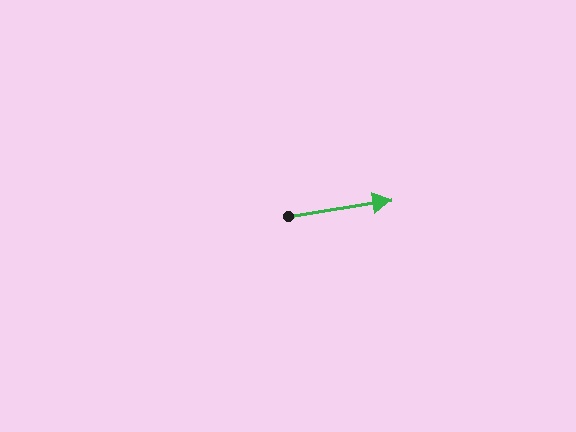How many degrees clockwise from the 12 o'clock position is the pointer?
Approximately 81 degrees.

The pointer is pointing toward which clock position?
Roughly 3 o'clock.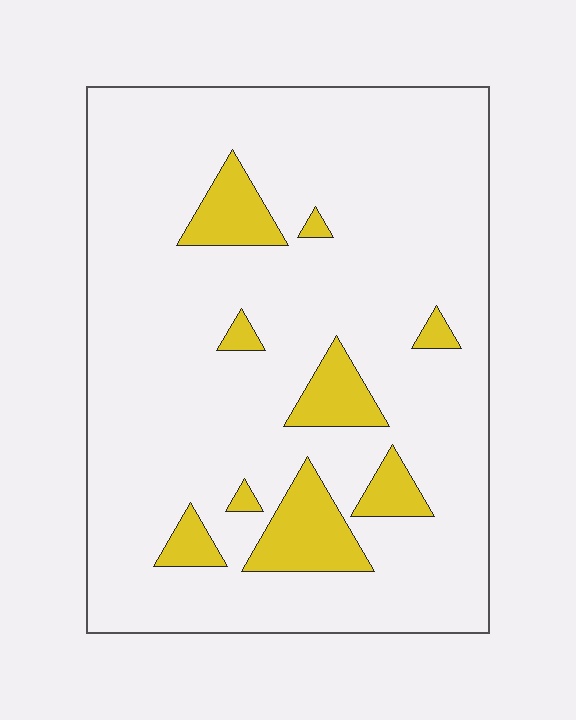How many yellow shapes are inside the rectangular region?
9.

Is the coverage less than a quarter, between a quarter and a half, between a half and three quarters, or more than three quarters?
Less than a quarter.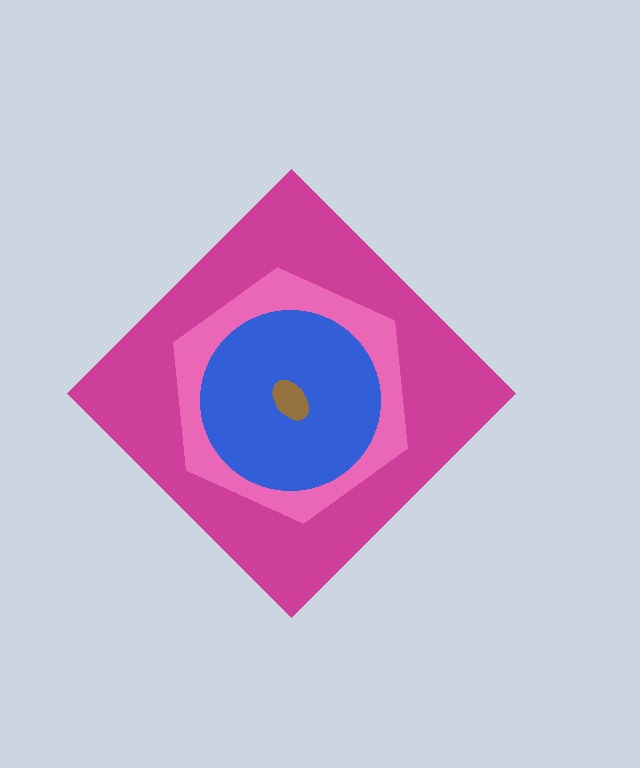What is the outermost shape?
The magenta diamond.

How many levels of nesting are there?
4.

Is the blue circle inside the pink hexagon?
Yes.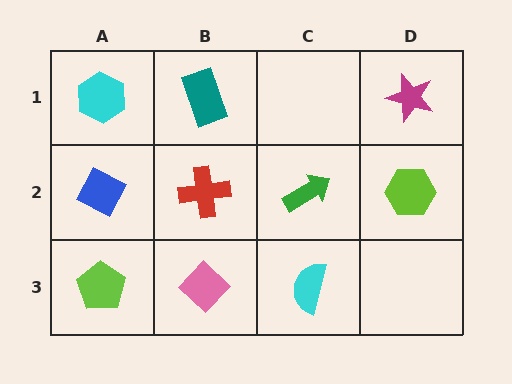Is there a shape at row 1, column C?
No, that cell is empty.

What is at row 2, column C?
A green arrow.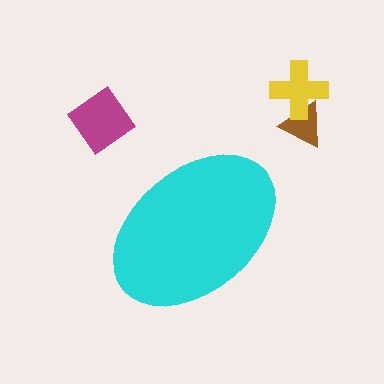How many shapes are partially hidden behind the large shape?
0 shapes are partially hidden.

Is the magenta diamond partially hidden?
No, the magenta diamond is fully visible.